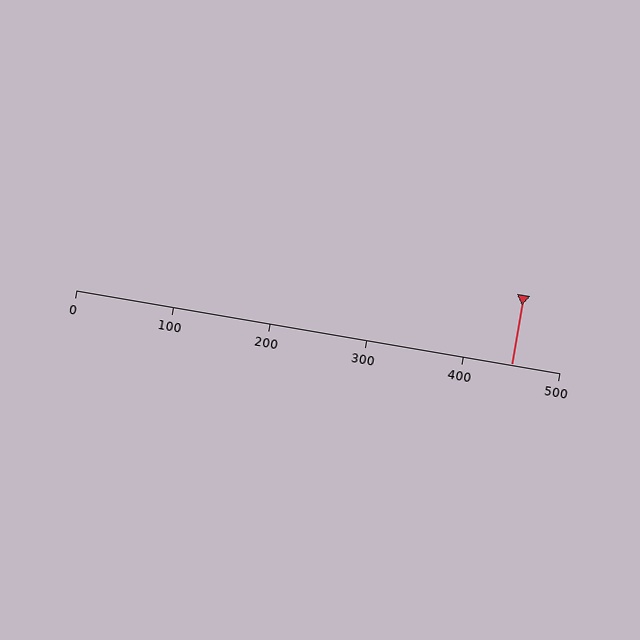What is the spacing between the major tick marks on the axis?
The major ticks are spaced 100 apart.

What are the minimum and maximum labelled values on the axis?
The axis runs from 0 to 500.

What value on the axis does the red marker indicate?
The marker indicates approximately 450.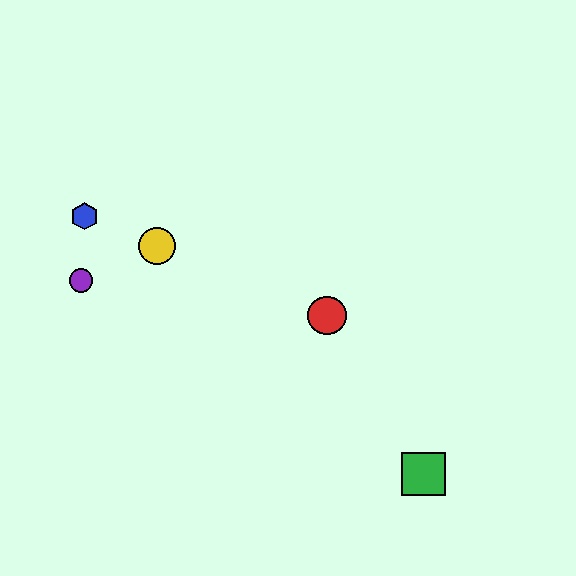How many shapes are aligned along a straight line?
3 shapes (the red circle, the blue hexagon, the yellow circle) are aligned along a straight line.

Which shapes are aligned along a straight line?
The red circle, the blue hexagon, the yellow circle are aligned along a straight line.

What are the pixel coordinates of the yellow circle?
The yellow circle is at (157, 246).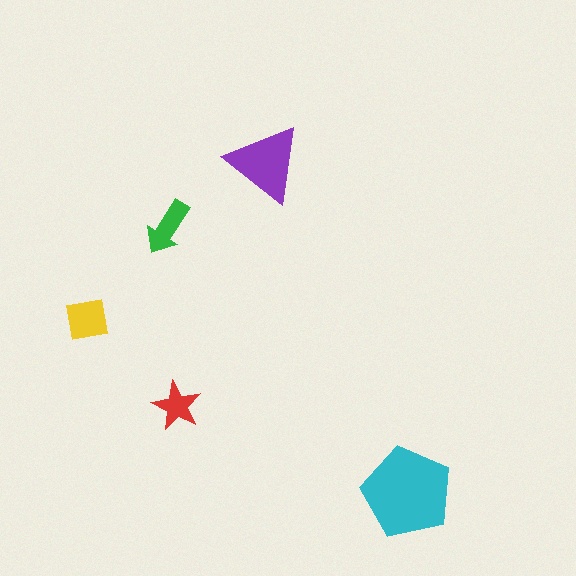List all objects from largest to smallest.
The cyan pentagon, the purple triangle, the yellow square, the green arrow, the red star.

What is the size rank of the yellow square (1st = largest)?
3rd.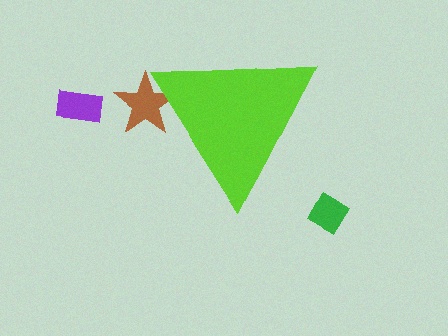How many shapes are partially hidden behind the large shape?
1 shape is partially hidden.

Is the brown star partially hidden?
Yes, the brown star is partially hidden behind the lime triangle.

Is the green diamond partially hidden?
No, the green diamond is fully visible.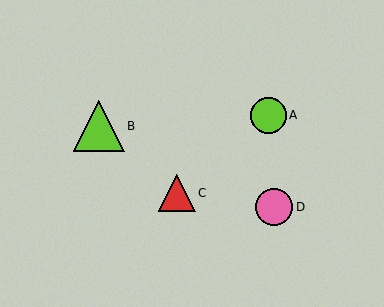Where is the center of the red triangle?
The center of the red triangle is at (177, 193).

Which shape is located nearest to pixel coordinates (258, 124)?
The lime circle (labeled A) at (268, 115) is nearest to that location.